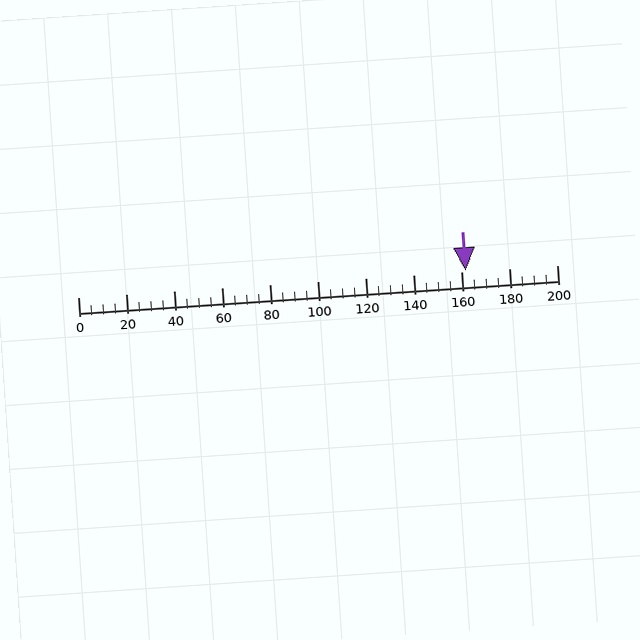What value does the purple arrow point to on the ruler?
The purple arrow points to approximately 162.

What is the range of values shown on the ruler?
The ruler shows values from 0 to 200.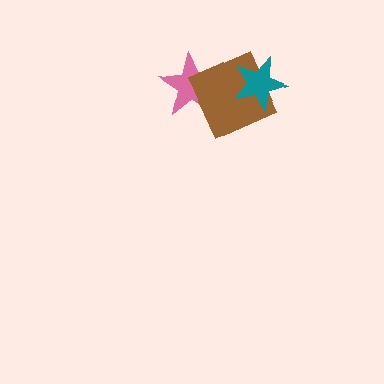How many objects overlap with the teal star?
1 object overlaps with the teal star.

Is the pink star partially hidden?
Yes, it is partially covered by another shape.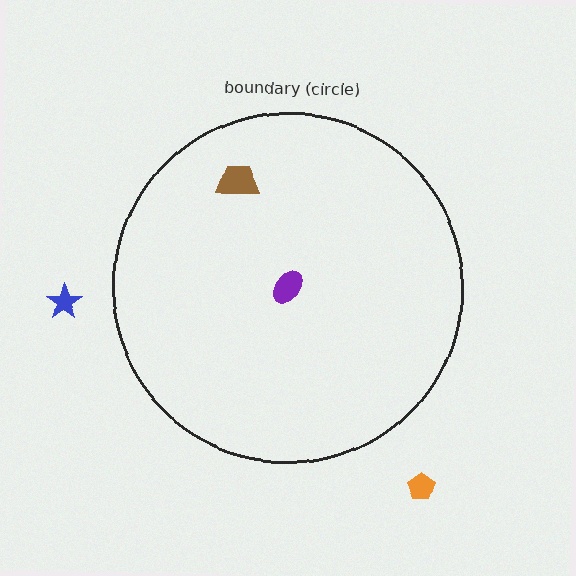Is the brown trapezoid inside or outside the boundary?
Inside.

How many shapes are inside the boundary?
2 inside, 2 outside.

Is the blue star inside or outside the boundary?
Outside.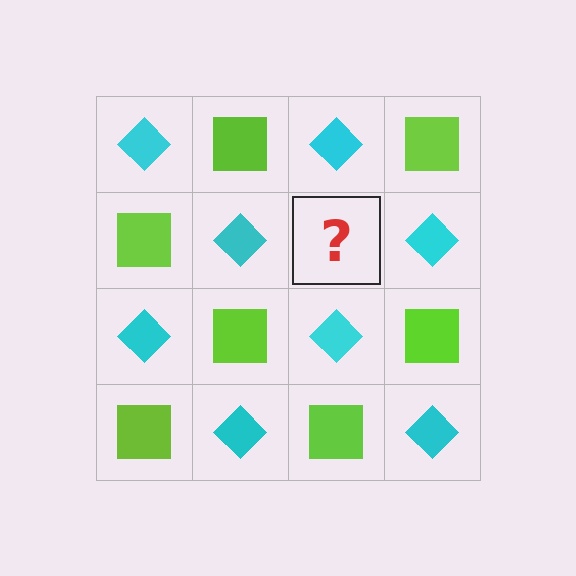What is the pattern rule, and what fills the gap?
The rule is that it alternates cyan diamond and lime square in a checkerboard pattern. The gap should be filled with a lime square.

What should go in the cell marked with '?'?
The missing cell should contain a lime square.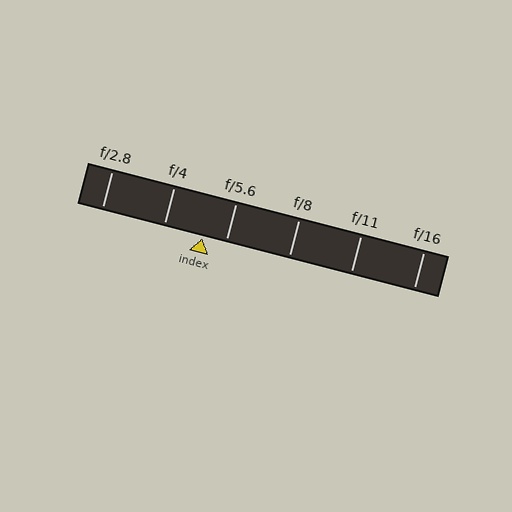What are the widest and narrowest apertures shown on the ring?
The widest aperture shown is f/2.8 and the narrowest is f/16.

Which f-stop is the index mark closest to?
The index mark is closest to f/5.6.